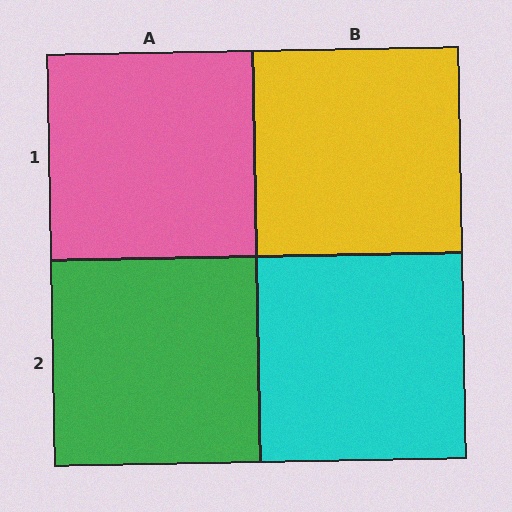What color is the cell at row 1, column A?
Pink.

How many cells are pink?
1 cell is pink.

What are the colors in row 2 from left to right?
Green, cyan.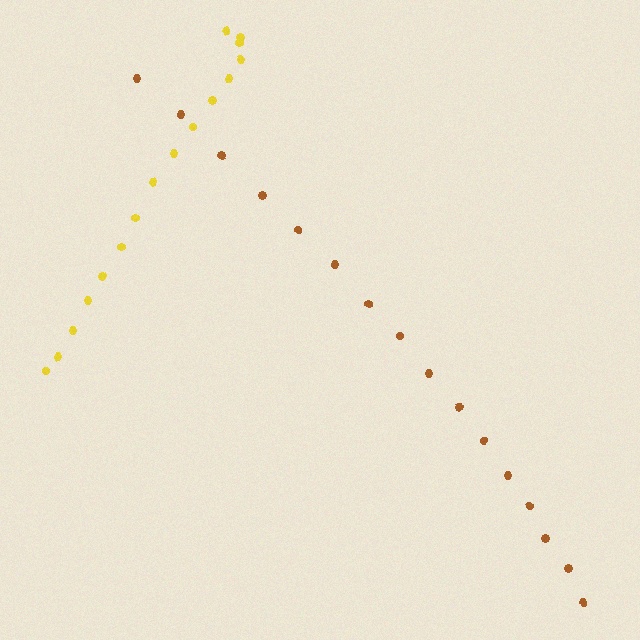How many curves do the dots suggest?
There are 2 distinct paths.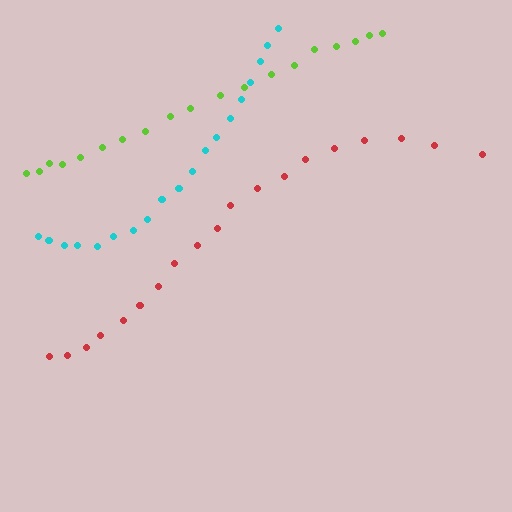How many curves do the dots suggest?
There are 3 distinct paths.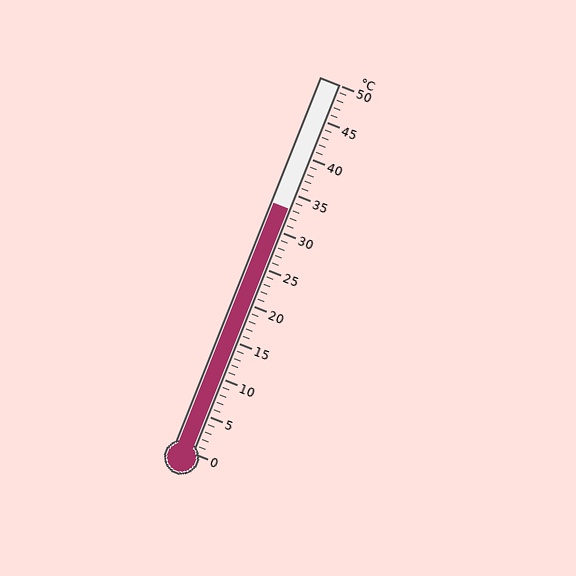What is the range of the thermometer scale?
The thermometer scale ranges from 0°C to 50°C.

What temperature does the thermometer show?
The thermometer shows approximately 33°C.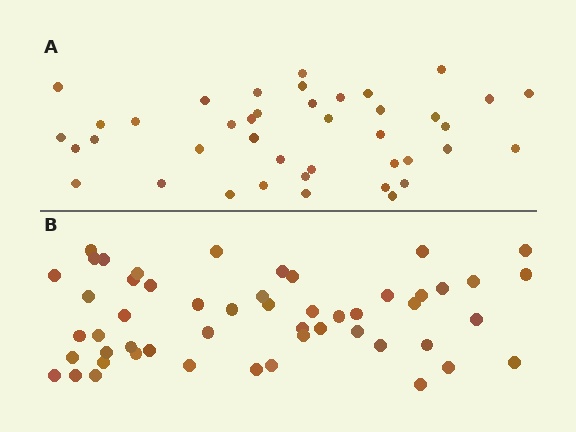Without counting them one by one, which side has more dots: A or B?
Region B (the bottom region) has more dots.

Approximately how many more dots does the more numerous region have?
Region B has roughly 12 or so more dots than region A.